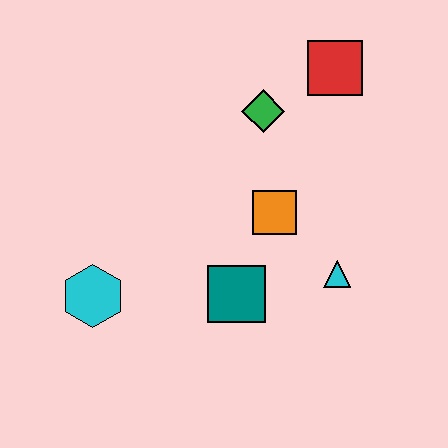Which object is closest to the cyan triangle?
The orange square is closest to the cyan triangle.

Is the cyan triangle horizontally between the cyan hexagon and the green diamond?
No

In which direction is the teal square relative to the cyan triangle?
The teal square is to the left of the cyan triangle.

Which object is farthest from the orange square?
The cyan hexagon is farthest from the orange square.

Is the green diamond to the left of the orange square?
Yes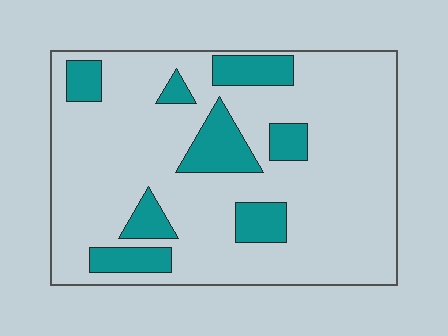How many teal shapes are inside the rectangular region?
8.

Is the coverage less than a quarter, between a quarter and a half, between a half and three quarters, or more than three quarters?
Less than a quarter.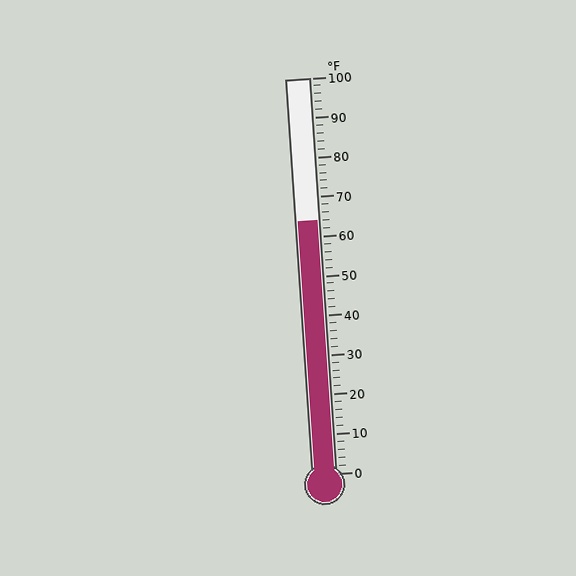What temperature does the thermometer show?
The thermometer shows approximately 64°F.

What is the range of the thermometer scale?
The thermometer scale ranges from 0°F to 100°F.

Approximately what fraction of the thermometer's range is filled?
The thermometer is filled to approximately 65% of its range.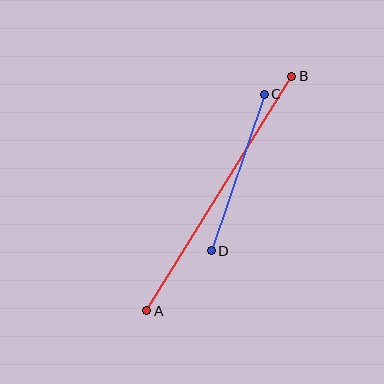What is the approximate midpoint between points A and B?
The midpoint is at approximately (219, 193) pixels.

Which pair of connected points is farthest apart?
Points A and B are farthest apart.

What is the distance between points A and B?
The distance is approximately 275 pixels.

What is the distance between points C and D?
The distance is approximately 165 pixels.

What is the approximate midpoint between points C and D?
The midpoint is at approximately (238, 173) pixels.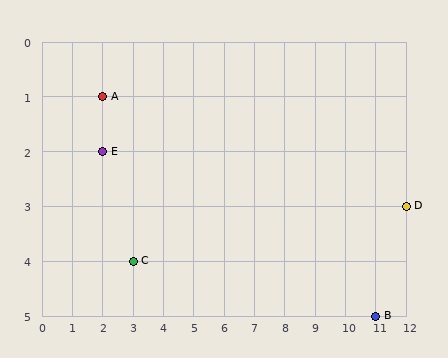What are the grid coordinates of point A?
Point A is at grid coordinates (2, 1).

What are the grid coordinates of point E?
Point E is at grid coordinates (2, 2).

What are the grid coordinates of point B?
Point B is at grid coordinates (11, 5).